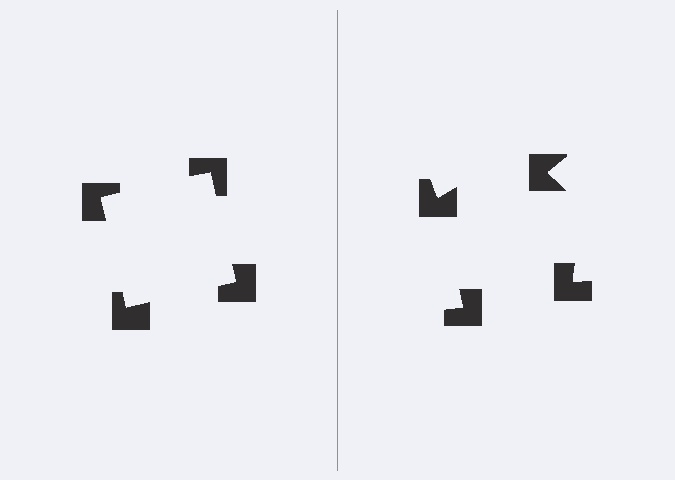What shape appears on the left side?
An illusory square.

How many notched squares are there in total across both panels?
8 — 4 on each side.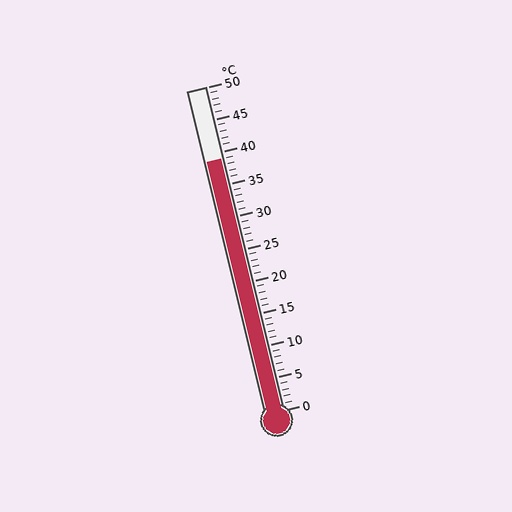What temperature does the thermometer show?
The thermometer shows approximately 39°C.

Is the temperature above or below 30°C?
The temperature is above 30°C.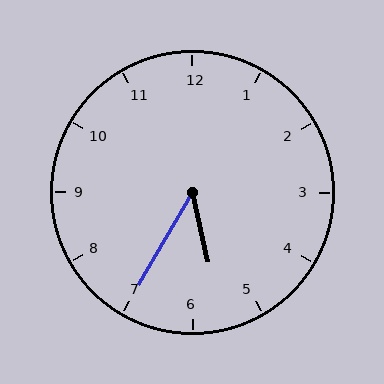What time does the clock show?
5:35.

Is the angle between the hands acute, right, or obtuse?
It is acute.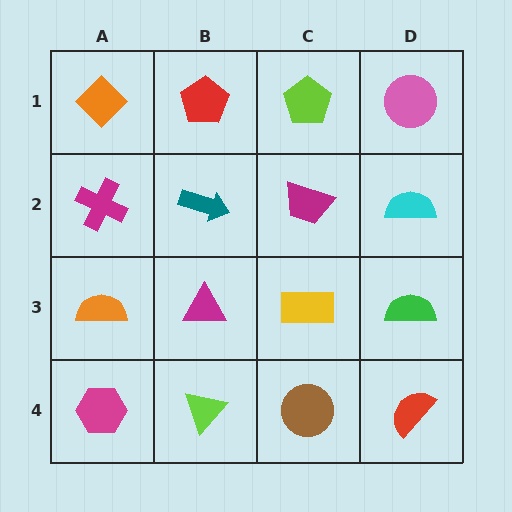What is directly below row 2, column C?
A yellow rectangle.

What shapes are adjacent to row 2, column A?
An orange diamond (row 1, column A), an orange semicircle (row 3, column A), a teal arrow (row 2, column B).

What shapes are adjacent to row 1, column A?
A magenta cross (row 2, column A), a red pentagon (row 1, column B).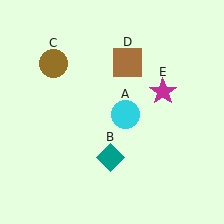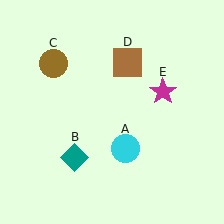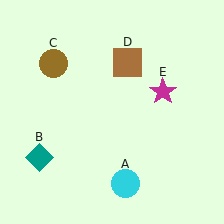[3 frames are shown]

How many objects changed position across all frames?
2 objects changed position: cyan circle (object A), teal diamond (object B).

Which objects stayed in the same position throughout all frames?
Brown circle (object C) and brown square (object D) and magenta star (object E) remained stationary.